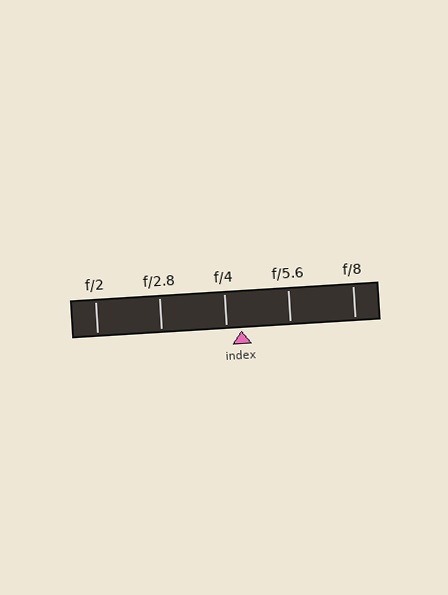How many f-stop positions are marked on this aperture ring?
There are 5 f-stop positions marked.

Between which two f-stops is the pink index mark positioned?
The index mark is between f/4 and f/5.6.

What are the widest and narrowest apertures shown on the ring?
The widest aperture shown is f/2 and the narrowest is f/8.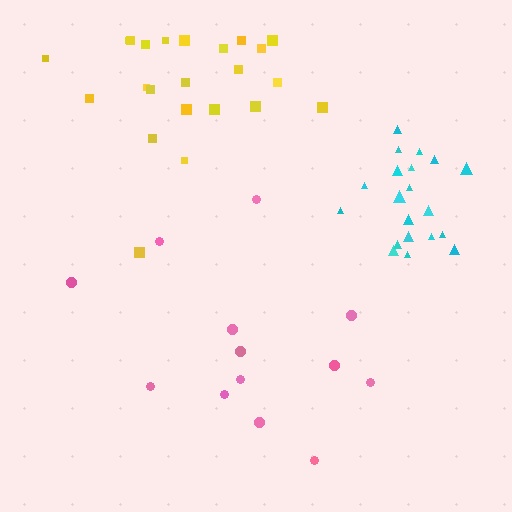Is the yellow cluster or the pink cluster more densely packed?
Yellow.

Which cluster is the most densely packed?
Cyan.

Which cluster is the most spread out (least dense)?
Pink.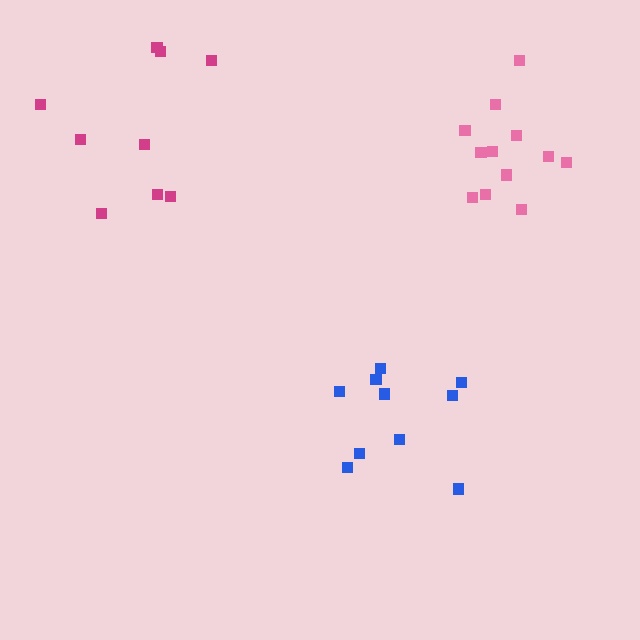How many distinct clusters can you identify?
There are 3 distinct clusters.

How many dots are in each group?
Group 1: 12 dots, Group 2: 10 dots, Group 3: 9 dots (31 total).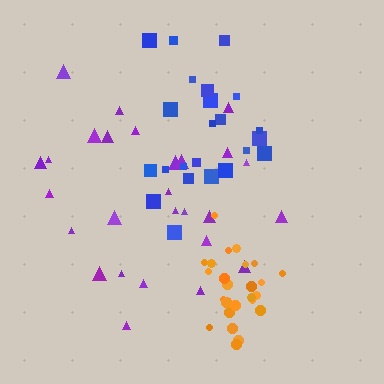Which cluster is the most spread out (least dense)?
Purple.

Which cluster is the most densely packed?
Orange.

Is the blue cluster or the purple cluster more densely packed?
Blue.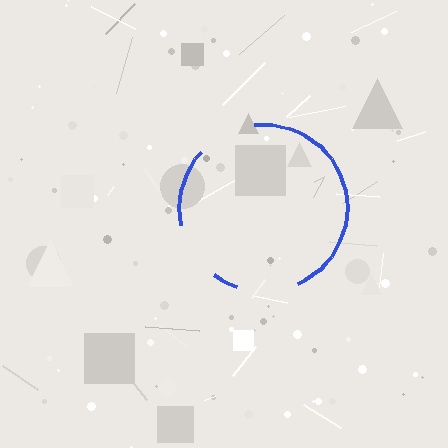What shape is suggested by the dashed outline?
The dashed outline suggests a circle.